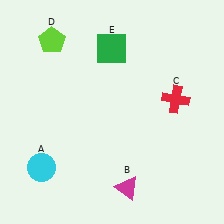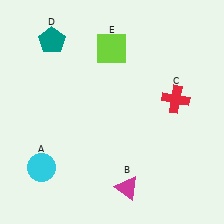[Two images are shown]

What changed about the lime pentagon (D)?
In Image 1, D is lime. In Image 2, it changed to teal.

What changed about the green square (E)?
In Image 1, E is green. In Image 2, it changed to lime.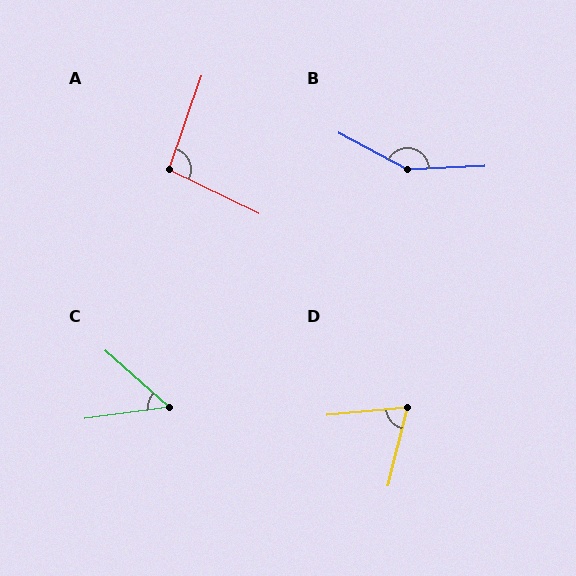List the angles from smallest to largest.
C (50°), D (70°), A (97°), B (149°).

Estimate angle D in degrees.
Approximately 70 degrees.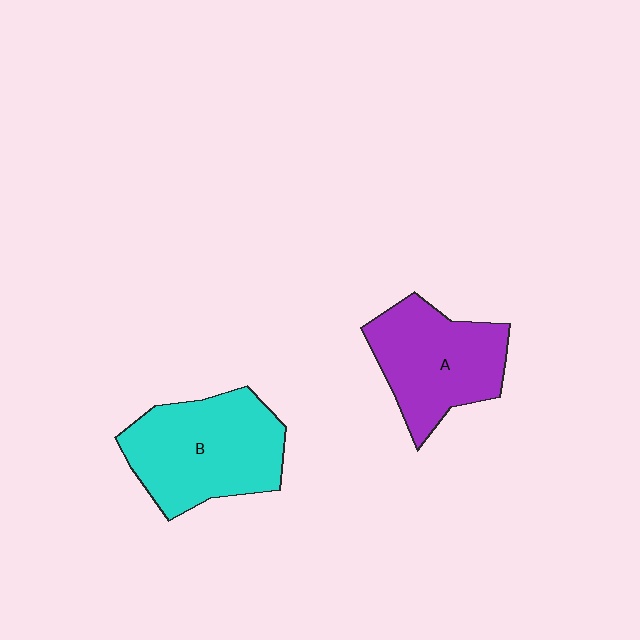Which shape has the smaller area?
Shape A (purple).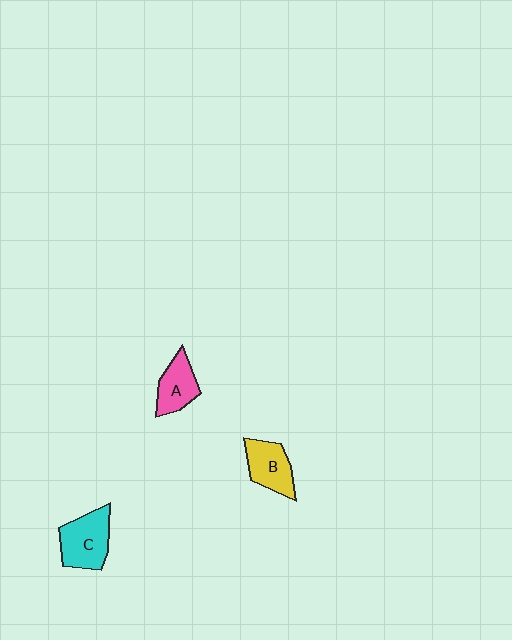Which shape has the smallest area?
Shape A (pink).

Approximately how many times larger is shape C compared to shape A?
Approximately 1.4 times.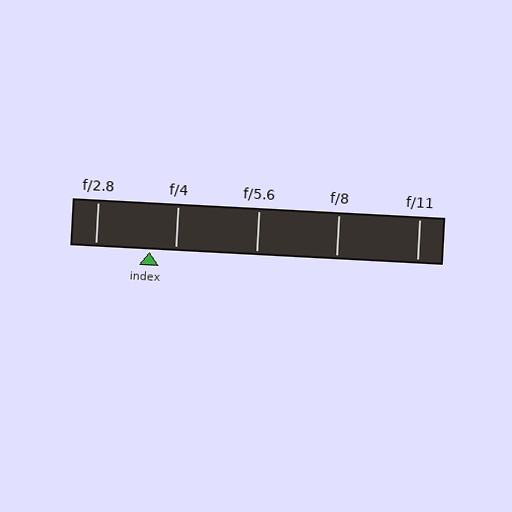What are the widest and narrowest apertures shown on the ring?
The widest aperture shown is f/2.8 and the narrowest is f/11.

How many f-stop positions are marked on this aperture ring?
There are 5 f-stop positions marked.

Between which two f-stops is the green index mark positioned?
The index mark is between f/2.8 and f/4.